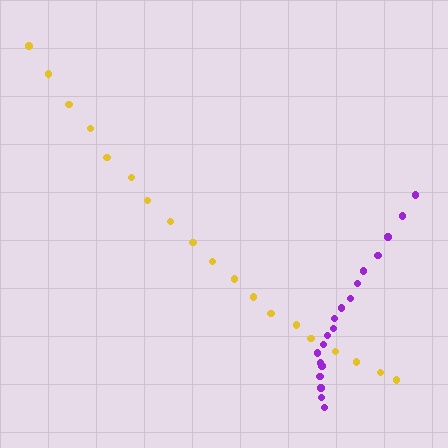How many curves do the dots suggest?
There are 2 distinct paths.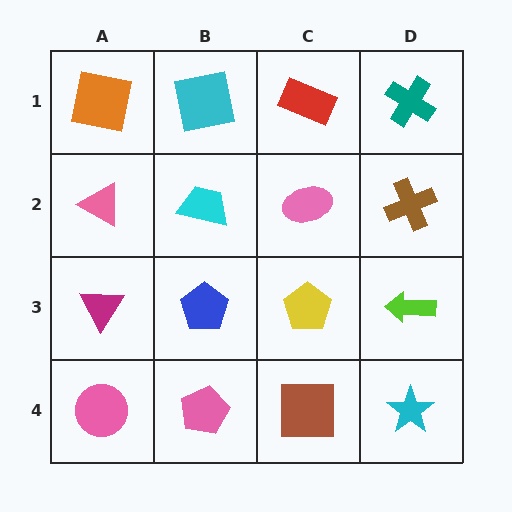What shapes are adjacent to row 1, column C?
A pink ellipse (row 2, column C), a cyan square (row 1, column B), a teal cross (row 1, column D).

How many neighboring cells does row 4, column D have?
2.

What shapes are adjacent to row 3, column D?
A brown cross (row 2, column D), a cyan star (row 4, column D), a yellow pentagon (row 3, column C).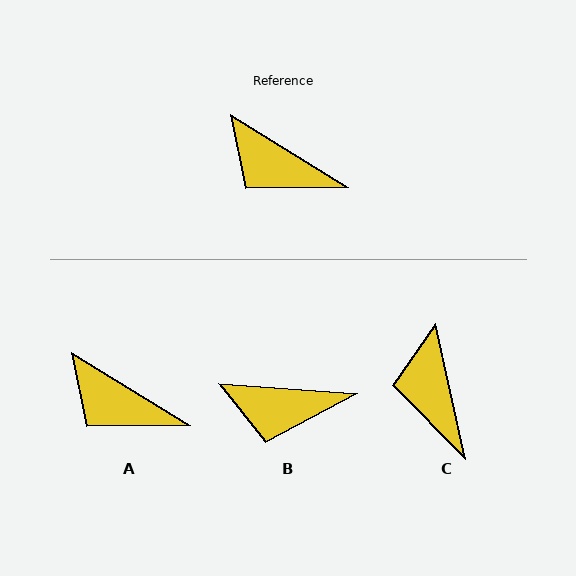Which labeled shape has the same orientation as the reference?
A.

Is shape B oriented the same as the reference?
No, it is off by about 28 degrees.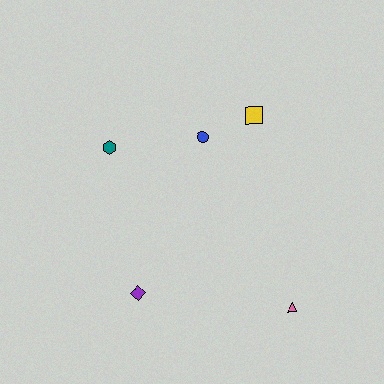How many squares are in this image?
There is 1 square.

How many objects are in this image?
There are 5 objects.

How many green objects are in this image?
There are no green objects.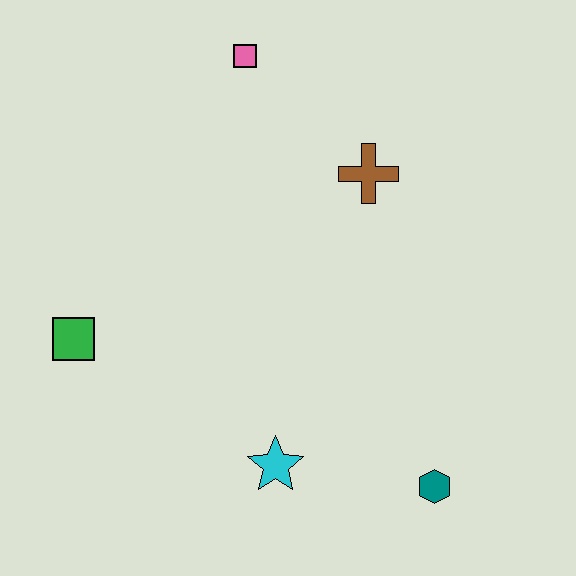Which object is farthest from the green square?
The teal hexagon is farthest from the green square.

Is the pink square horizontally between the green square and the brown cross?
Yes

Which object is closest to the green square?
The cyan star is closest to the green square.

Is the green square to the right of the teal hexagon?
No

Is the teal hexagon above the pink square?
No